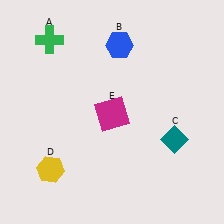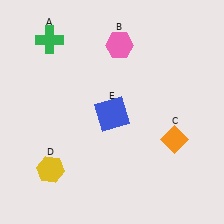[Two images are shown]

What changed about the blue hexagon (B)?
In Image 1, B is blue. In Image 2, it changed to pink.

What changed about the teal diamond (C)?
In Image 1, C is teal. In Image 2, it changed to orange.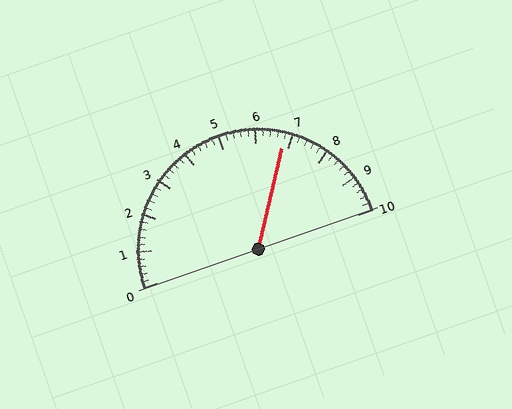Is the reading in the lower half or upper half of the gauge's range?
The reading is in the upper half of the range (0 to 10).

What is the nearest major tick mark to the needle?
The nearest major tick mark is 7.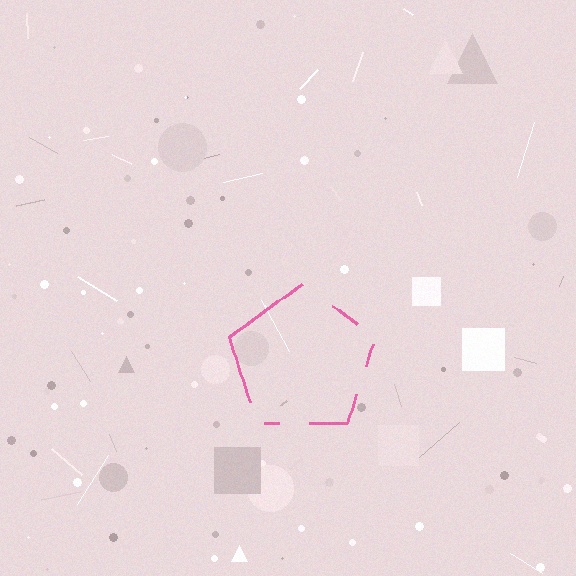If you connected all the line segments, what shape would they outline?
They would outline a pentagon.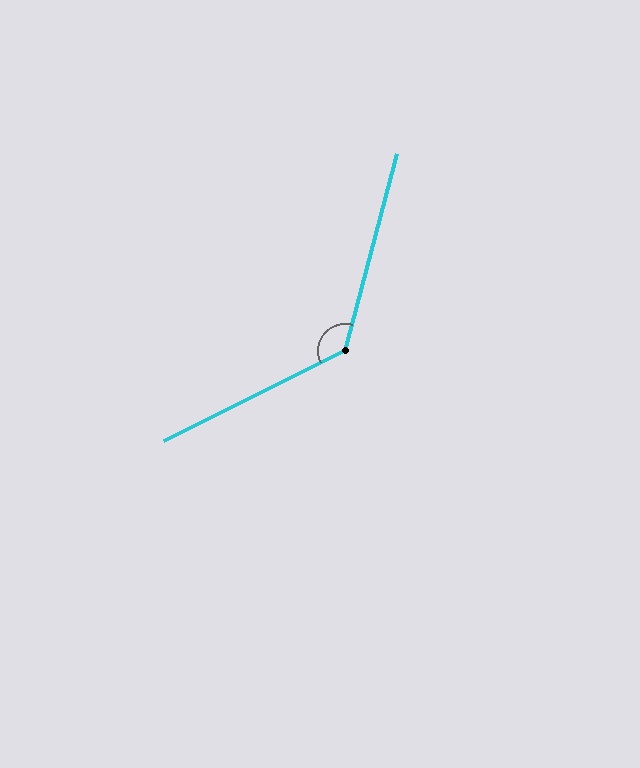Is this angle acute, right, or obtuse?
It is obtuse.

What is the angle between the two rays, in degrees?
Approximately 131 degrees.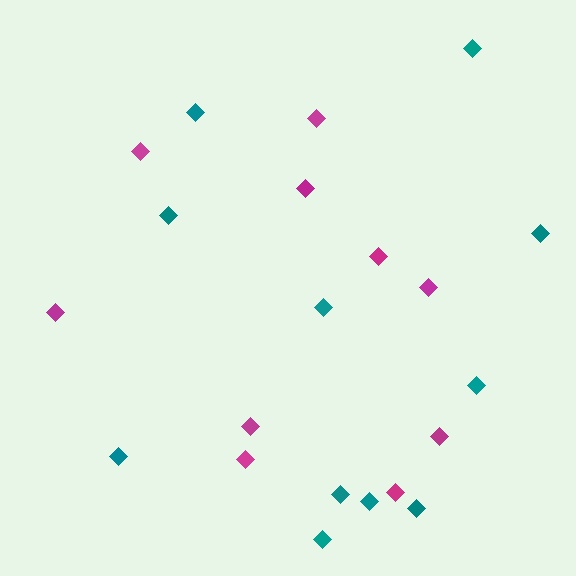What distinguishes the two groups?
There are 2 groups: one group of magenta diamonds (10) and one group of teal diamonds (11).